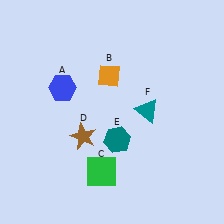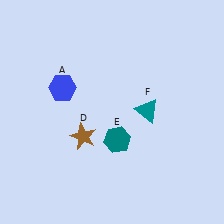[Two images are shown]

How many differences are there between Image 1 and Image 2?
There are 2 differences between the two images.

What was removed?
The green square (C), the orange diamond (B) were removed in Image 2.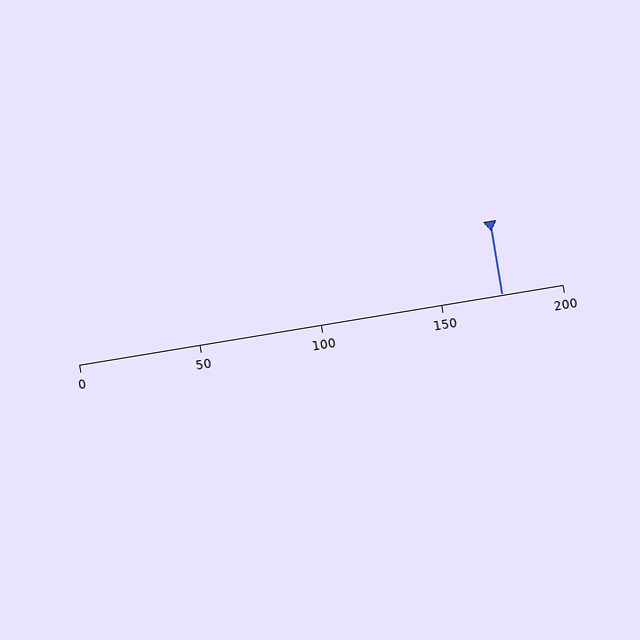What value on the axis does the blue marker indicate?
The marker indicates approximately 175.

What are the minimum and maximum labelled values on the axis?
The axis runs from 0 to 200.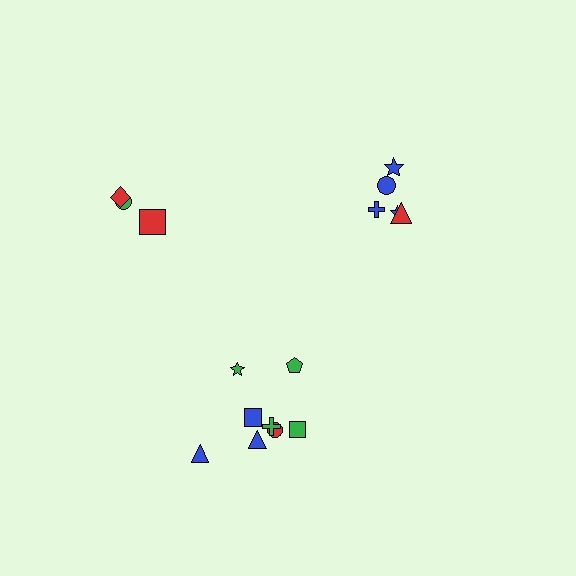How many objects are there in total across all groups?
There are 16 objects.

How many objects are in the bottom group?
There are 8 objects.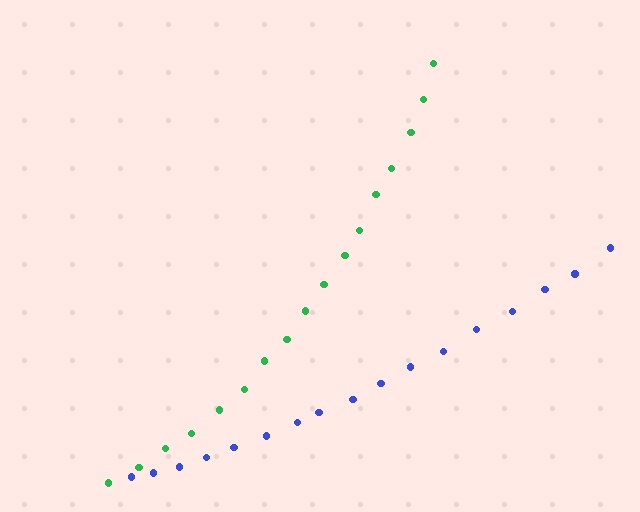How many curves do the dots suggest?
There are 2 distinct paths.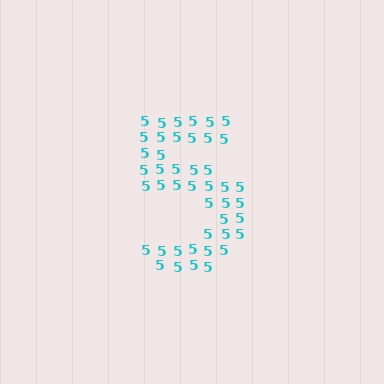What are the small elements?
The small elements are digit 5's.